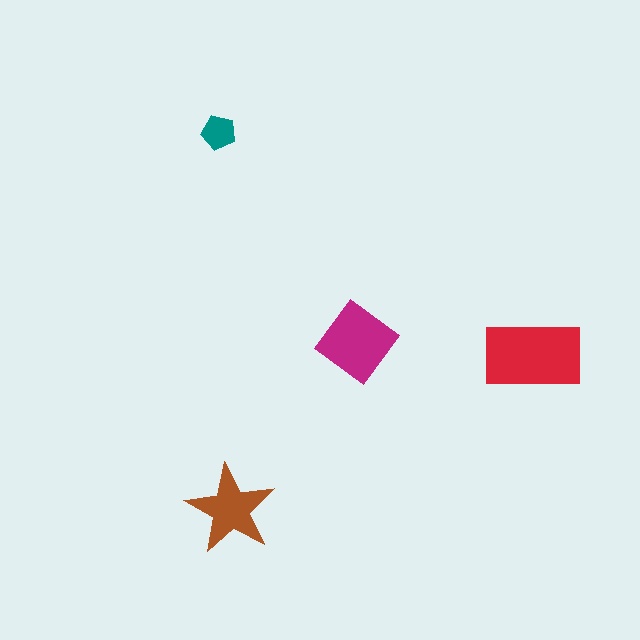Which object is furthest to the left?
The teal pentagon is leftmost.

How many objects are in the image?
There are 4 objects in the image.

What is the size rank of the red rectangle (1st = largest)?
1st.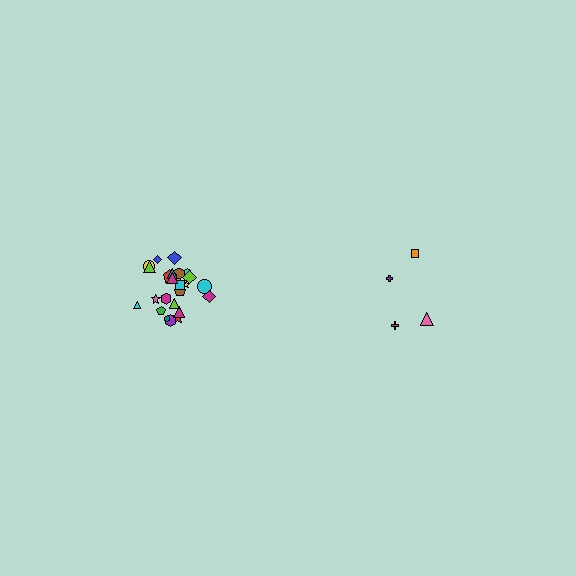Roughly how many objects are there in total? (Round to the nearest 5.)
Roughly 30 objects in total.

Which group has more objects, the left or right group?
The left group.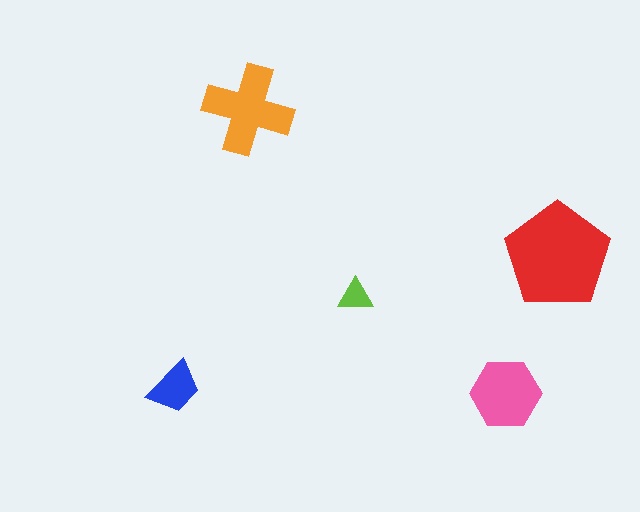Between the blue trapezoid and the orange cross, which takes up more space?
The orange cross.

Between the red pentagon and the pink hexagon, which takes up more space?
The red pentagon.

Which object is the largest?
The red pentagon.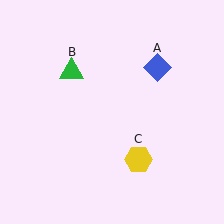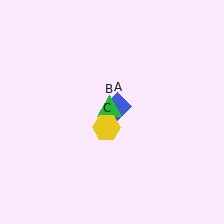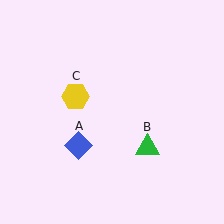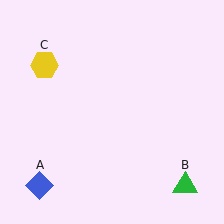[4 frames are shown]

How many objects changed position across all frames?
3 objects changed position: blue diamond (object A), green triangle (object B), yellow hexagon (object C).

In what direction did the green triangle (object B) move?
The green triangle (object B) moved down and to the right.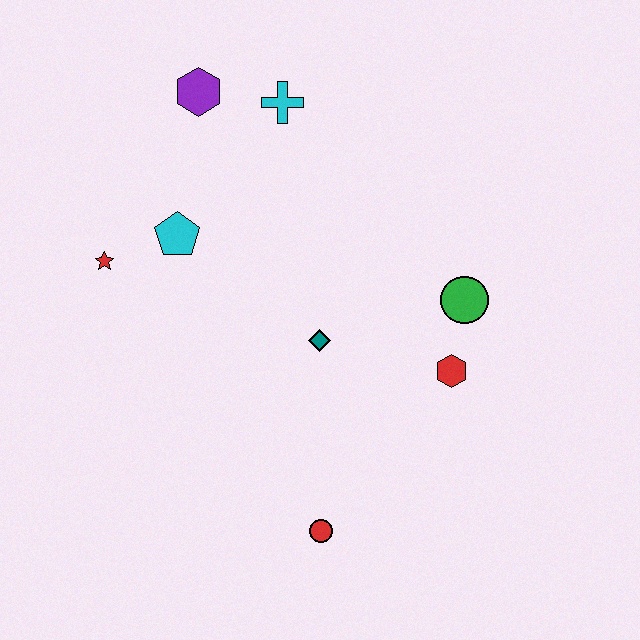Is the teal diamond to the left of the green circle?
Yes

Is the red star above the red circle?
Yes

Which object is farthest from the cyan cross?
The red circle is farthest from the cyan cross.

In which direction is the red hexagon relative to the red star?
The red hexagon is to the right of the red star.